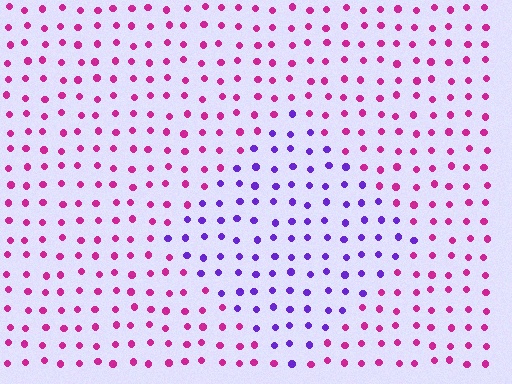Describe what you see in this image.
The image is filled with small magenta elements in a uniform arrangement. A diamond-shaped region is visible where the elements are tinted to a slightly different hue, forming a subtle color boundary.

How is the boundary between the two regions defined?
The boundary is defined purely by a slight shift in hue (about 56 degrees). Spacing, size, and orientation are identical on both sides.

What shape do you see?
I see a diamond.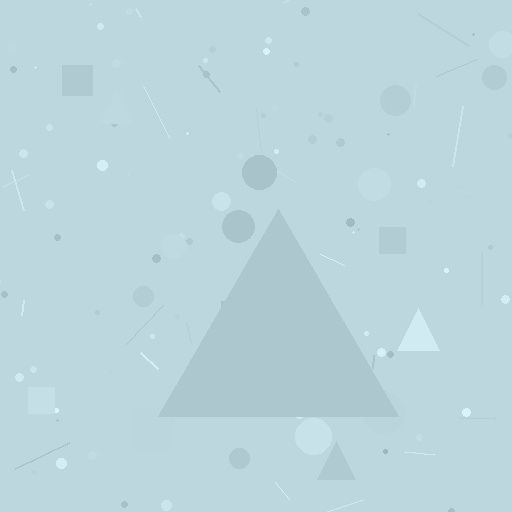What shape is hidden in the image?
A triangle is hidden in the image.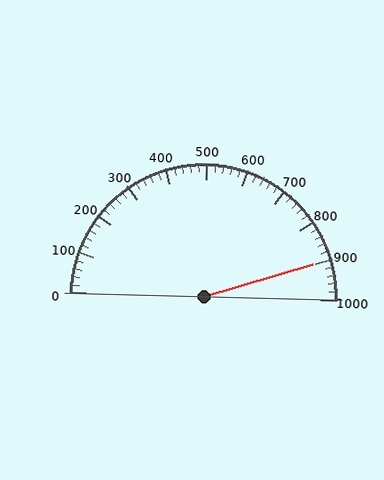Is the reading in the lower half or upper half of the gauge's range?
The reading is in the upper half of the range (0 to 1000).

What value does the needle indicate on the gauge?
The needle indicates approximately 900.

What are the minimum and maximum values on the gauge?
The gauge ranges from 0 to 1000.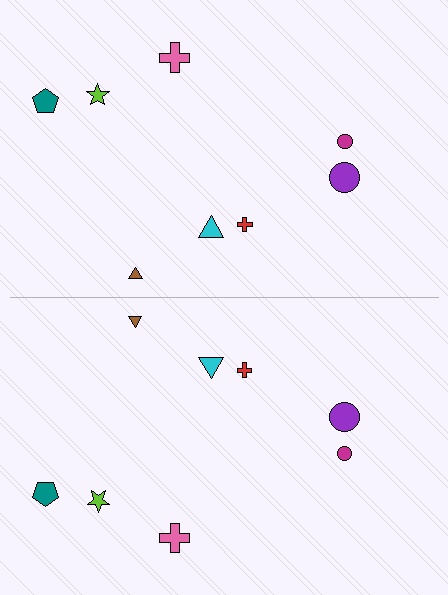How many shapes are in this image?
There are 16 shapes in this image.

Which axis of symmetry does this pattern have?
The pattern has a horizontal axis of symmetry running through the center of the image.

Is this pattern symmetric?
Yes, this pattern has bilateral (reflection) symmetry.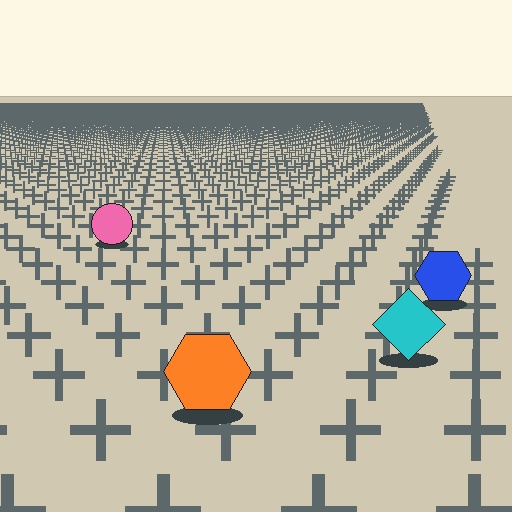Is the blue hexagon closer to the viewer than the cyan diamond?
No. The cyan diamond is closer — you can tell from the texture gradient: the ground texture is coarser near it.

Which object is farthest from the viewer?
The pink circle is farthest from the viewer. It appears smaller and the ground texture around it is denser.